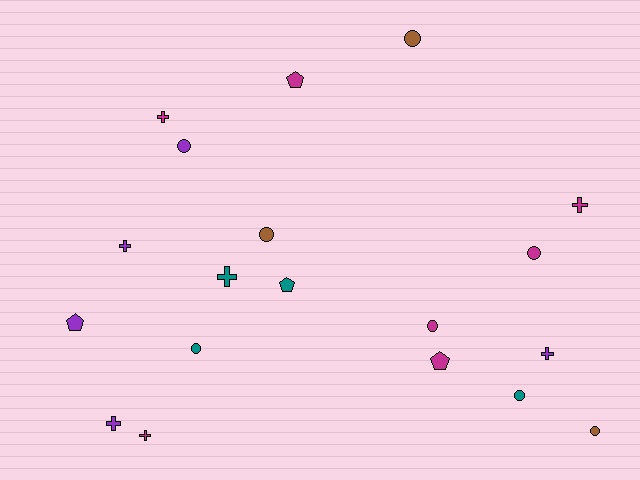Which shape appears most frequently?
Circle, with 8 objects.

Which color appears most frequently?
Magenta, with 7 objects.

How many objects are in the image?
There are 19 objects.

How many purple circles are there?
There is 1 purple circle.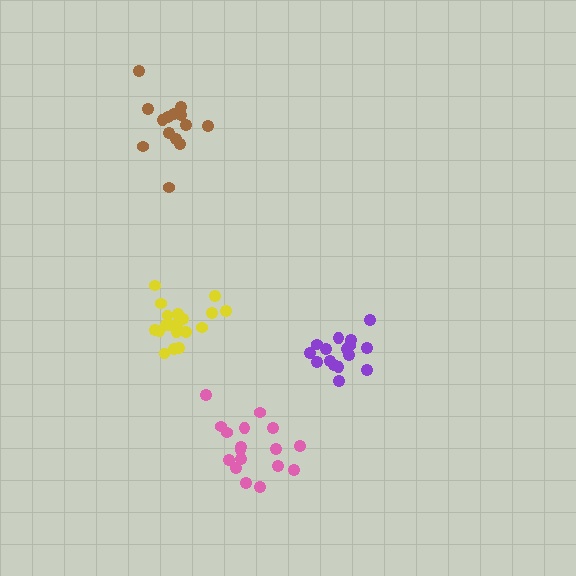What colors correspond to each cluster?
The clusters are colored: brown, purple, yellow, pink.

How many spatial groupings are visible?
There are 4 spatial groupings.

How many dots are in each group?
Group 1: 14 dots, Group 2: 16 dots, Group 3: 19 dots, Group 4: 17 dots (66 total).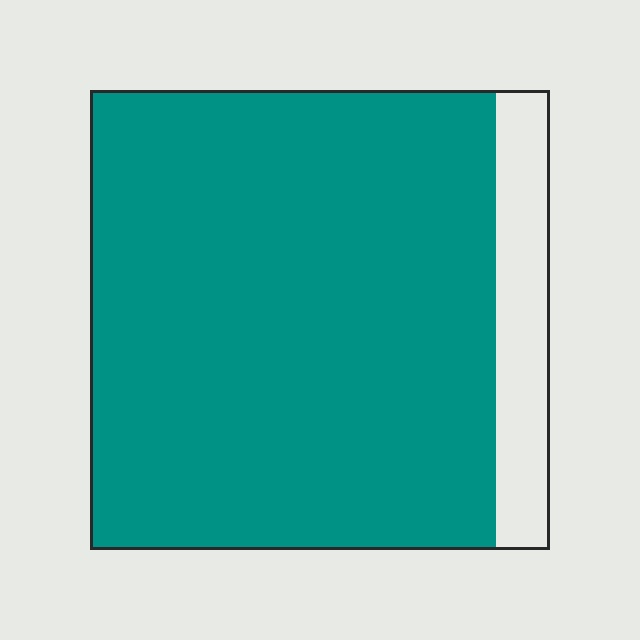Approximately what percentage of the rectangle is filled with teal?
Approximately 90%.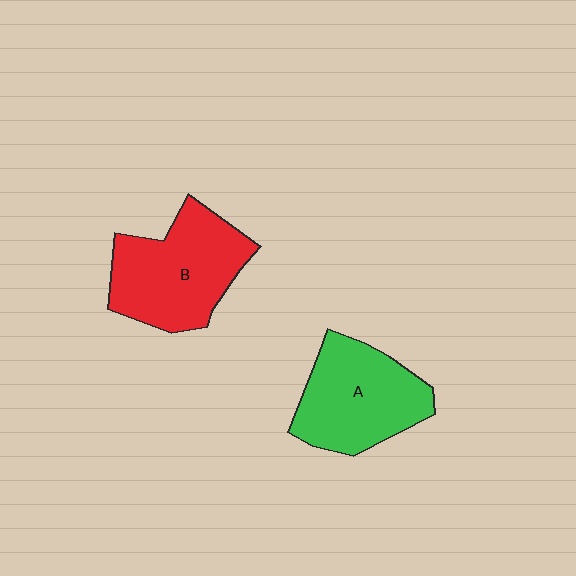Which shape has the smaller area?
Shape A (green).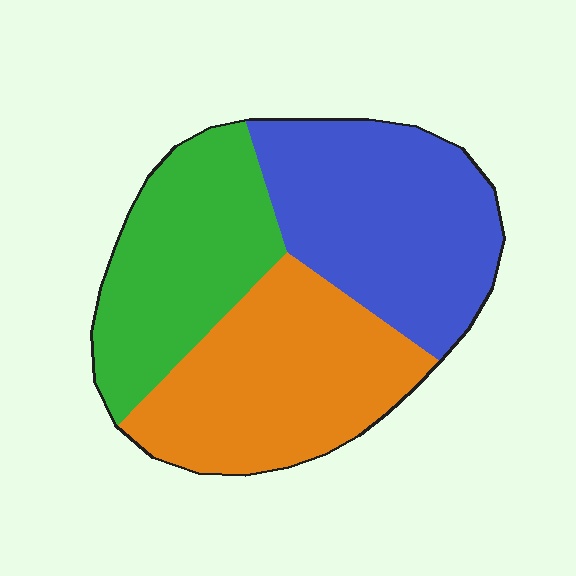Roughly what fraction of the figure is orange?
Orange takes up about one third (1/3) of the figure.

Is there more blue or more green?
Blue.